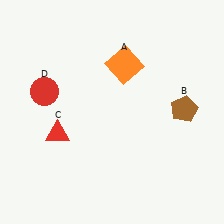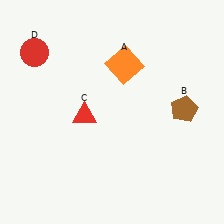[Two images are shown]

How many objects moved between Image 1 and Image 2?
2 objects moved between the two images.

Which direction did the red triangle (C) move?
The red triangle (C) moved right.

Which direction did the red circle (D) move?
The red circle (D) moved up.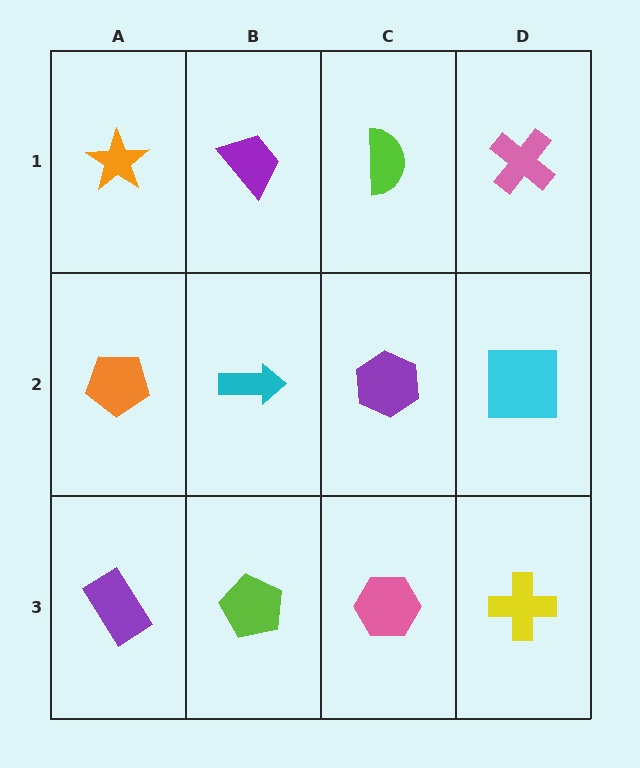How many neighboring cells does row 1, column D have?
2.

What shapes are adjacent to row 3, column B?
A cyan arrow (row 2, column B), a purple rectangle (row 3, column A), a pink hexagon (row 3, column C).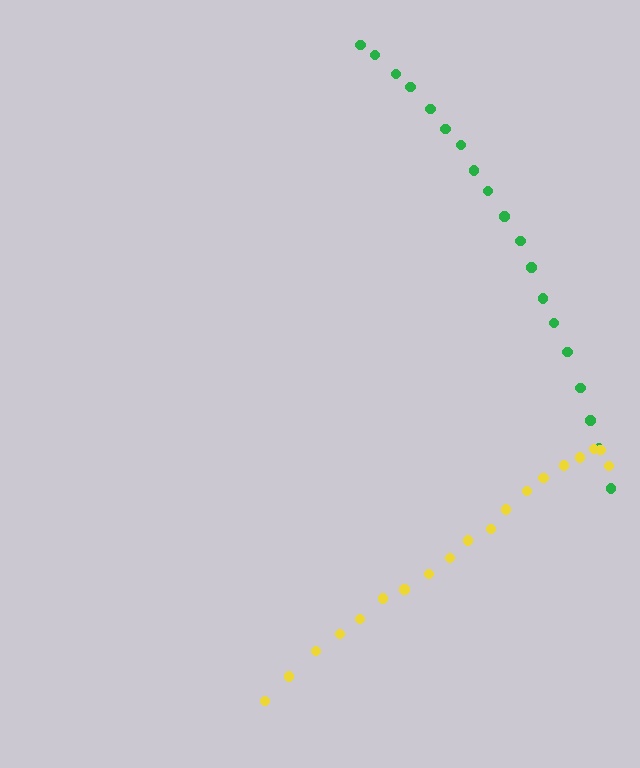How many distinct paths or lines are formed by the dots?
There are 2 distinct paths.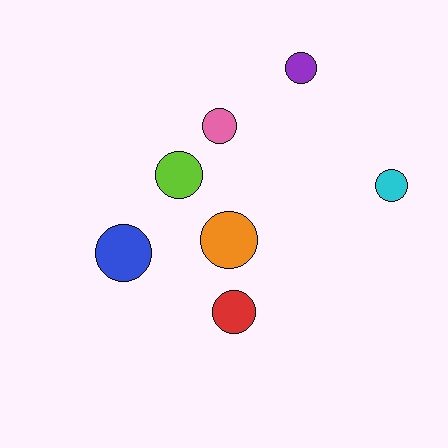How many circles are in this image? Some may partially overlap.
There are 7 circles.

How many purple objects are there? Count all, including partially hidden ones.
There is 1 purple object.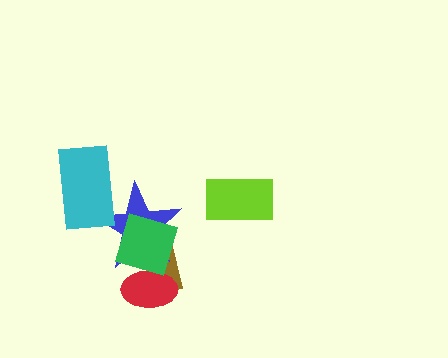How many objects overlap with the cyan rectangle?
1 object overlaps with the cyan rectangle.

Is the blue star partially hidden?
Yes, it is partially covered by another shape.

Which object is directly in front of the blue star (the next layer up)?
The red ellipse is directly in front of the blue star.